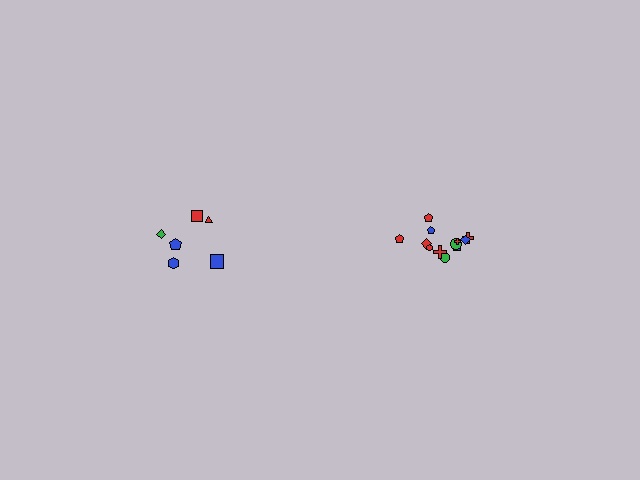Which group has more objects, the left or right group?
The right group.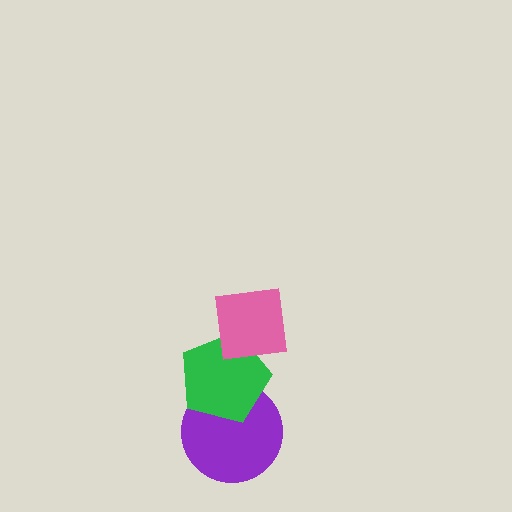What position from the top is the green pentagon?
The green pentagon is 2nd from the top.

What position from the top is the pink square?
The pink square is 1st from the top.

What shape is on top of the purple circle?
The green pentagon is on top of the purple circle.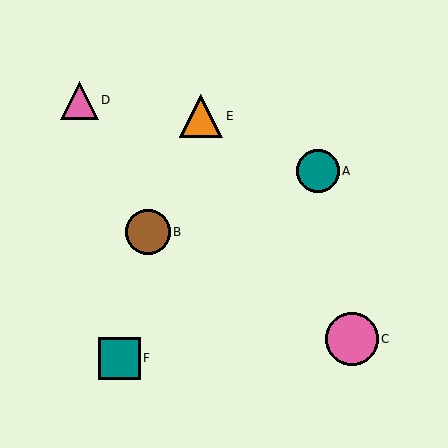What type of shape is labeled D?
Shape D is a pink triangle.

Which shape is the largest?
The pink circle (labeled C) is the largest.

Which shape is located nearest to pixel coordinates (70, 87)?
The pink triangle (labeled D) at (79, 100) is nearest to that location.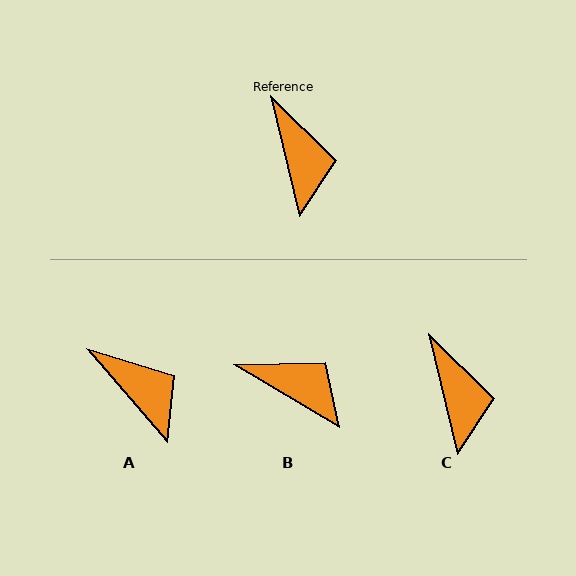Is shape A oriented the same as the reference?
No, it is off by about 27 degrees.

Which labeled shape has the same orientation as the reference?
C.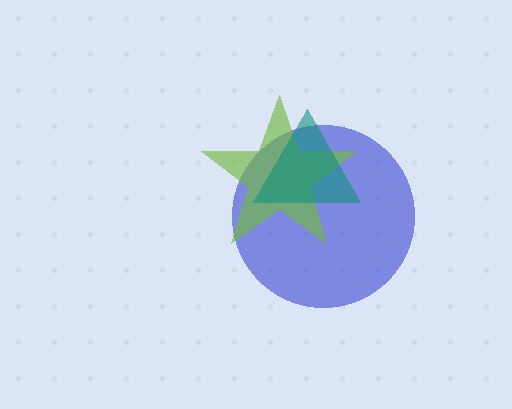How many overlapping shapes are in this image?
There are 3 overlapping shapes in the image.